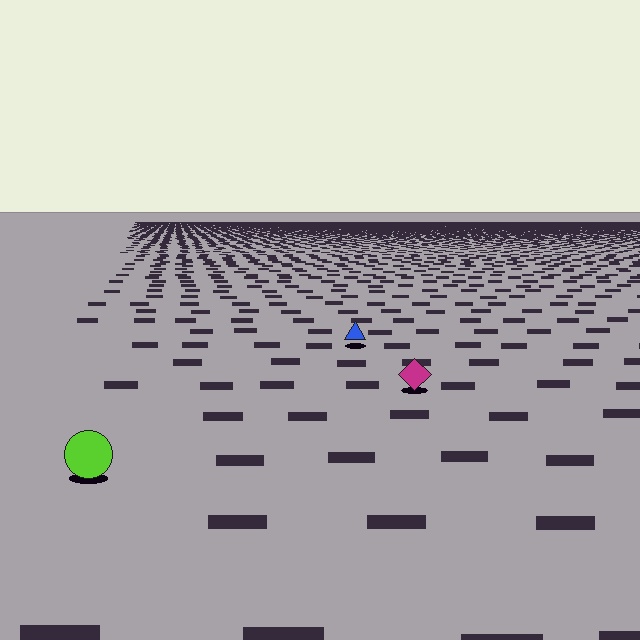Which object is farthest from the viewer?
The blue triangle is farthest from the viewer. It appears smaller and the ground texture around it is denser.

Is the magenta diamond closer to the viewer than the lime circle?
No. The lime circle is closer — you can tell from the texture gradient: the ground texture is coarser near it.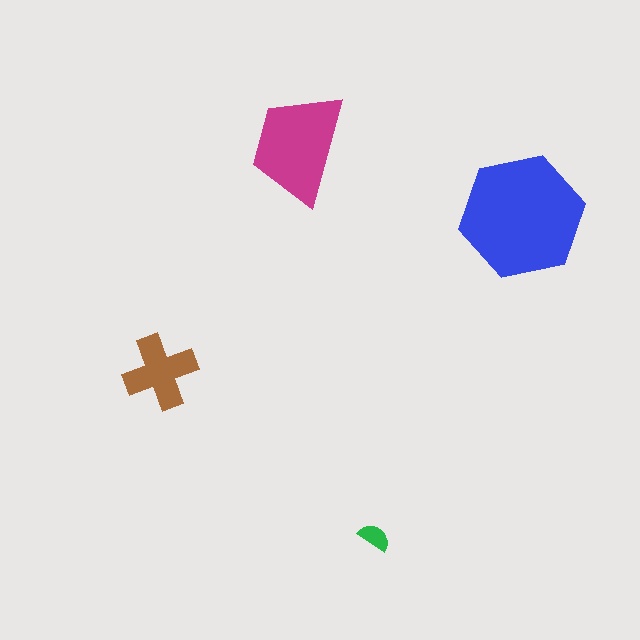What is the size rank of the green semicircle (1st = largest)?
4th.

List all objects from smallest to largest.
The green semicircle, the brown cross, the magenta trapezoid, the blue hexagon.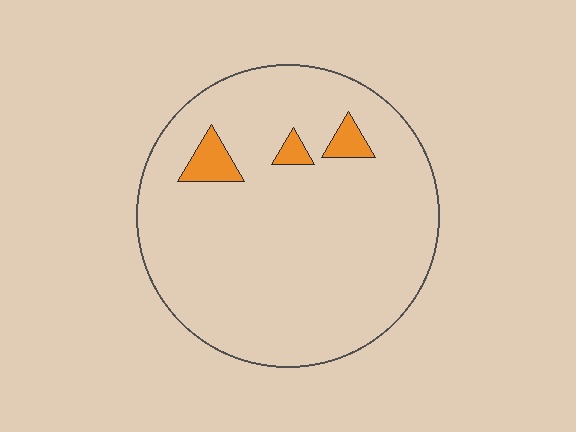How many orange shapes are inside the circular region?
3.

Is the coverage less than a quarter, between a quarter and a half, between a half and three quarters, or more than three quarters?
Less than a quarter.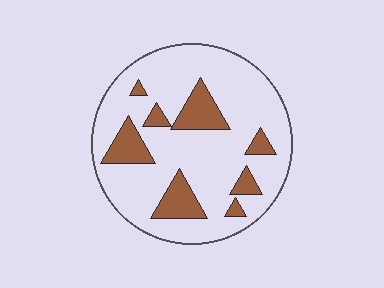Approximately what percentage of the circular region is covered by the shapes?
Approximately 20%.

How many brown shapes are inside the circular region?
8.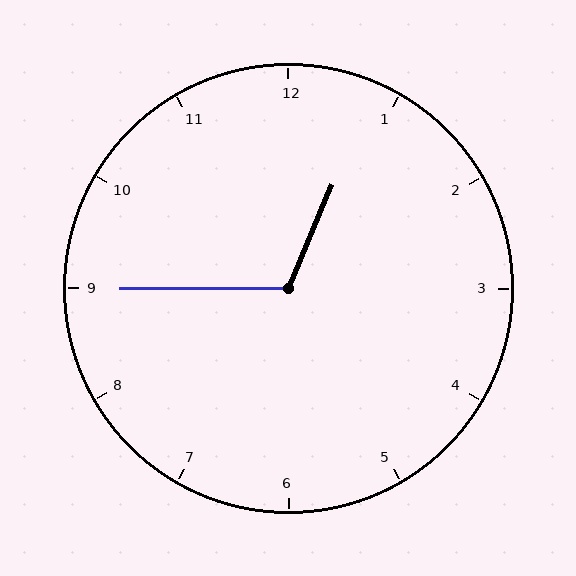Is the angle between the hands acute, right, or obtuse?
It is obtuse.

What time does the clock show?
12:45.